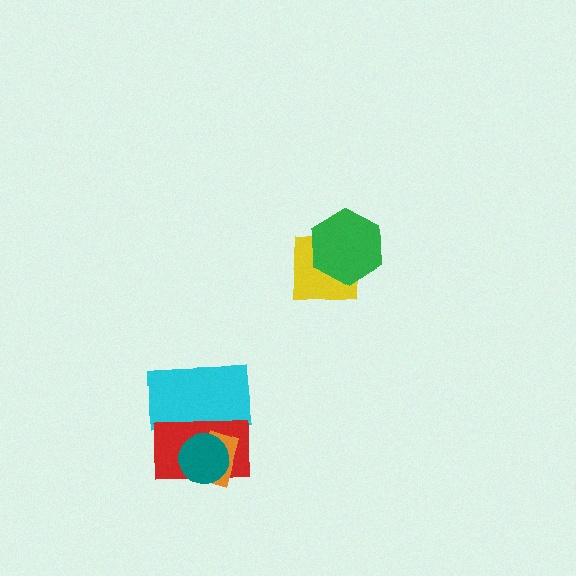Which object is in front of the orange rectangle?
The teal circle is in front of the orange rectangle.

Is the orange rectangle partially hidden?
Yes, it is partially covered by another shape.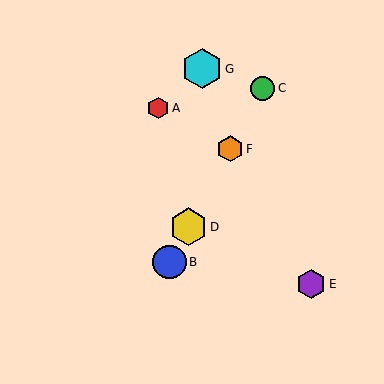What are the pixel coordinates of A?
Object A is at (158, 108).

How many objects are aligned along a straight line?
4 objects (B, C, D, F) are aligned along a straight line.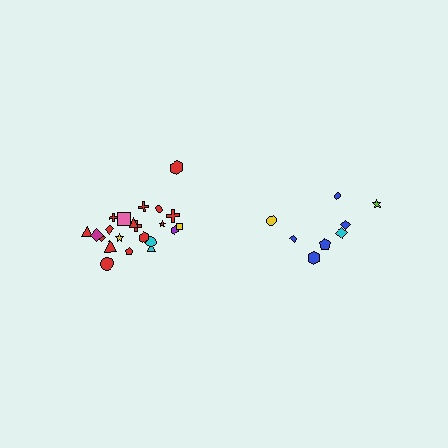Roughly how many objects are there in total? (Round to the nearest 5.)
Roughly 30 objects in total.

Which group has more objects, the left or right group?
The left group.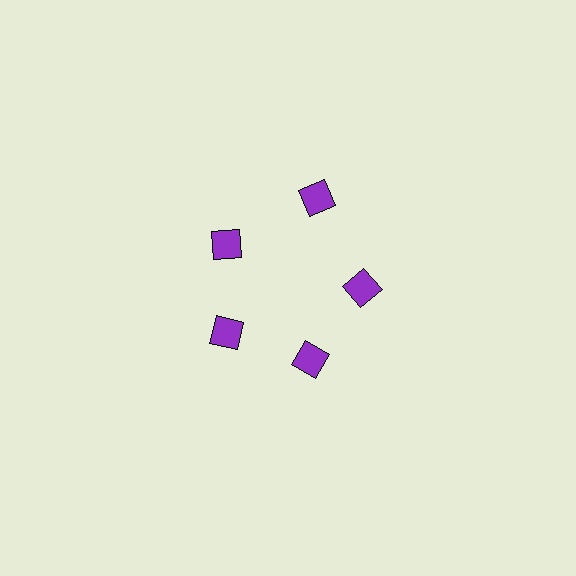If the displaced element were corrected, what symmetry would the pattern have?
It would have 5-fold rotational symmetry — the pattern would map onto itself every 72 degrees.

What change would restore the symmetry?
The symmetry would be restored by moving it inward, back onto the ring so that all 5 squares sit at equal angles and equal distance from the center.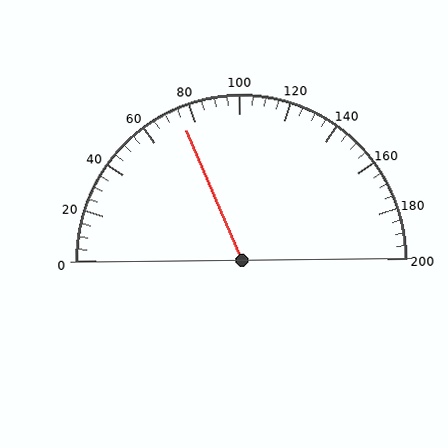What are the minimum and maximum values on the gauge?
The gauge ranges from 0 to 200.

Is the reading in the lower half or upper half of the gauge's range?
The reading is in the lower half of the range (0 to 200).